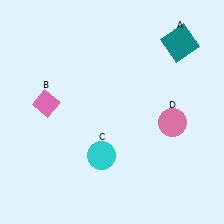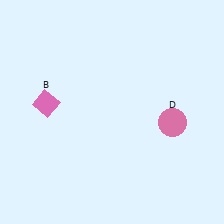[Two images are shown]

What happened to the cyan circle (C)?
The cyan circle (C) was removed in Image 2. It was in the bottom-left area of Image 1.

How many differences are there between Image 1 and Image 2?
There are 2 differences between the two images.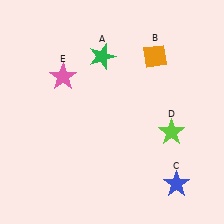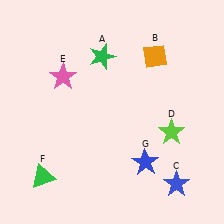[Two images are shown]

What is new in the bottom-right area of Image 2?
A blue star (G) was added in the bottom-right area of Image 2.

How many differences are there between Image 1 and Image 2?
There are 2 differences between the two images.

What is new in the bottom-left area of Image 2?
A green triangle (F) was added in the bottom-left area of Image 2.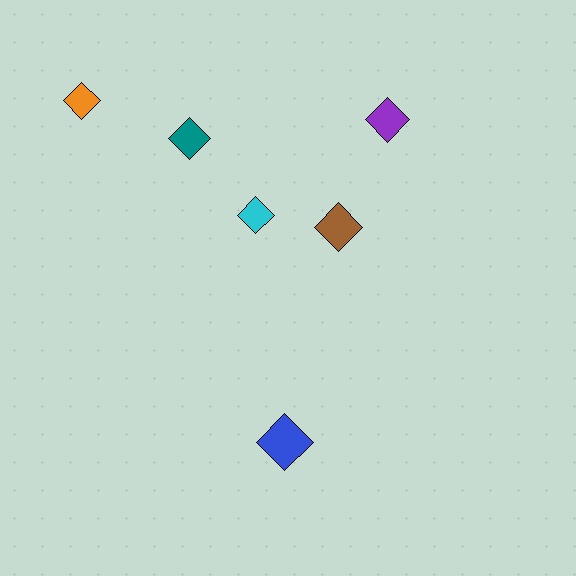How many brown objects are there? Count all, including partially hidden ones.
There is 1 brown object.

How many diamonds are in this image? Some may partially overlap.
There are 6 diamonds.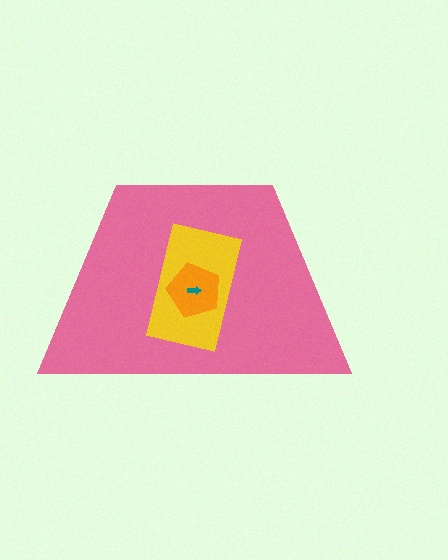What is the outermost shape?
The pink trapezoid.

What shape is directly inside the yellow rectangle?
The orange pentagon.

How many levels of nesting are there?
4.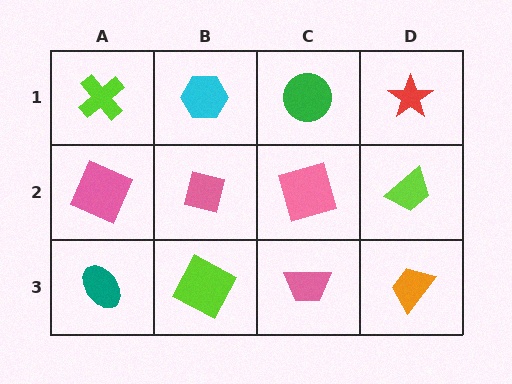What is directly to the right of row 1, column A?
A cyan hexagon.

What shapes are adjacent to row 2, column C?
A green circle (row 1, column C), a pink trapezoid (row 3, column C), a pink square (row 2, column B), a lime trapezoid (row 2, column D).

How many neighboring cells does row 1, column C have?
3.